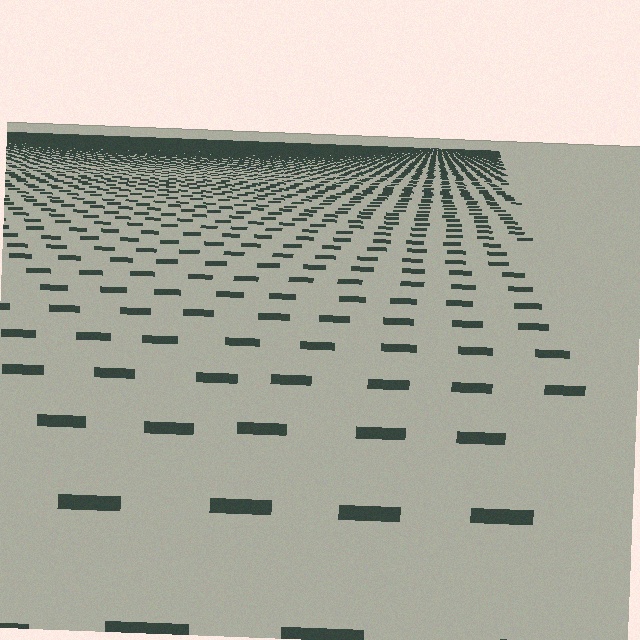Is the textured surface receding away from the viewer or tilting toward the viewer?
The surface is receding away from the viewer. Texture elements get smaller and denser toward the top.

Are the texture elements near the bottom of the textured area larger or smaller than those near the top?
Larger. Near the bottom, elements are closer to the viewer and appear at a bigger on-screen size.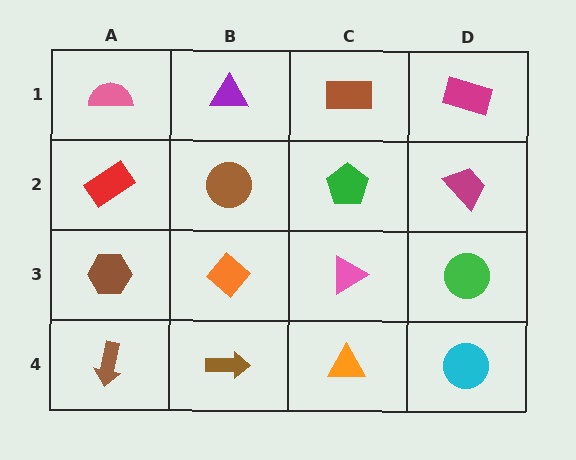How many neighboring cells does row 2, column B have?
4.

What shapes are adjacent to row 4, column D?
A green circle (row 3, column D), an orange triangle (row 4, column C).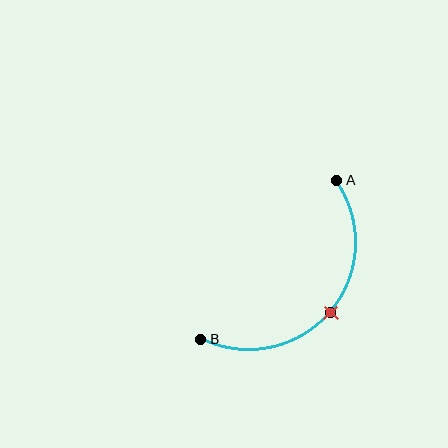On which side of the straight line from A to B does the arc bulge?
The arc bulges below and to the right of the straight line connecting A and B.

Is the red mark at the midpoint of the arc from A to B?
Yes. The red mark lies on the arc at equal arc-length from both A and B — it is the arc midpoint.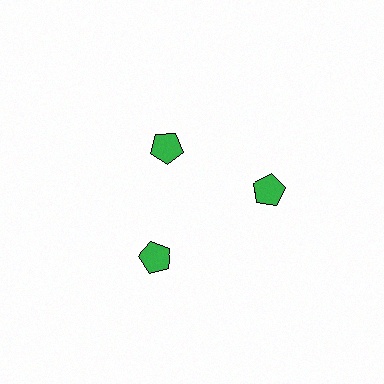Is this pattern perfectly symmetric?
No. The 3 green pentagons are arranged in a ring, but one element near the 11 o'clock position is pulled inward toward the center, breaking the 3-fold rotational symmetry.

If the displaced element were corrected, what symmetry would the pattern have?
It would have 3-fold rotational symmetry — the pattern would map onto itself every 120 degrees.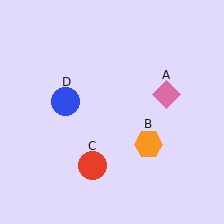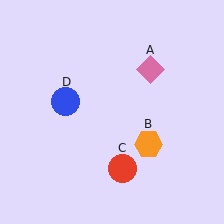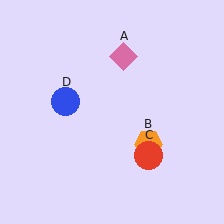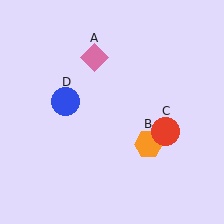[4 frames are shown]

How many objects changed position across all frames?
2 objects changed position: pink diamond (object A), red circle (object C).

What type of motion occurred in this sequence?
The pink diamond (object A), red circle (object C) rotated counterclockwise around the center of the scene.